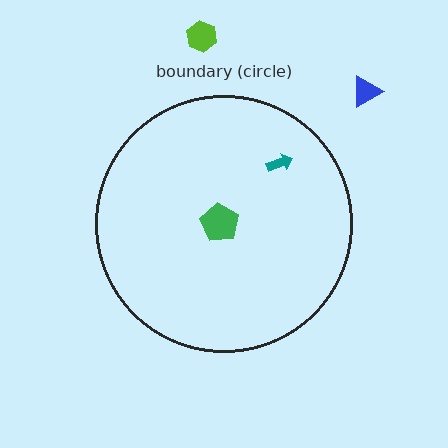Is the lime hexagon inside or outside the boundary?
Outside.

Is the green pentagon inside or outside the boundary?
Inside.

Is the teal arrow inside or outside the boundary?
Inside.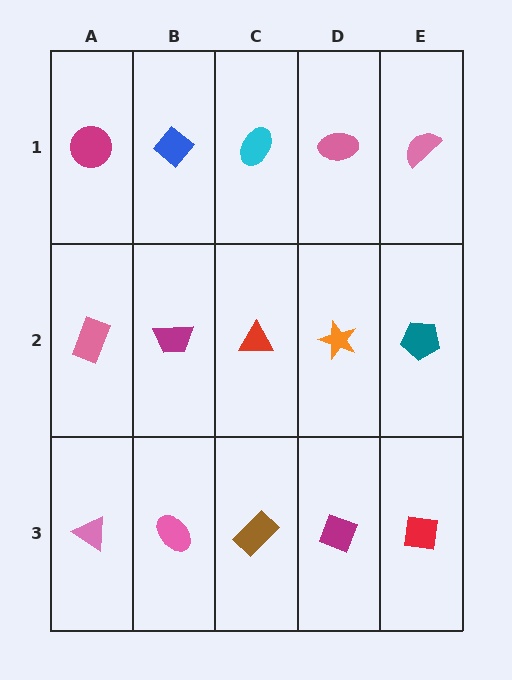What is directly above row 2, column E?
A pink semicircle.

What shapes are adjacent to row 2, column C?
A cyan ellipse (row 1, column C), a brown rectangle (row 3, column C), a magenta trapezoid (row 2, column B), an orange star (row 2, column D).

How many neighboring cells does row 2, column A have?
3.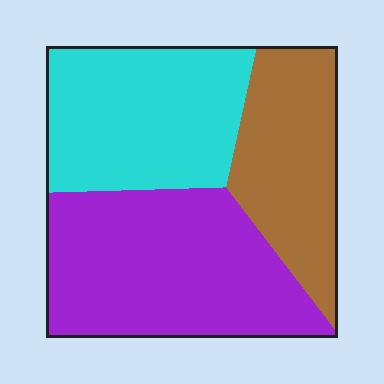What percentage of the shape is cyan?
Cyan takes up about one third (1/3) of the shape.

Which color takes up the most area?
Purple, at roughly 40%.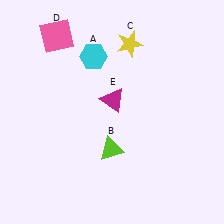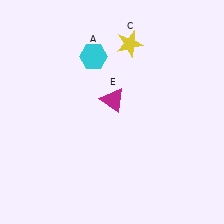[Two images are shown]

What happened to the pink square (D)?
The pink square (D) was removed in Image 2. It was in the top-left area of Image 1.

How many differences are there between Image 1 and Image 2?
There are 2 differences between the two images.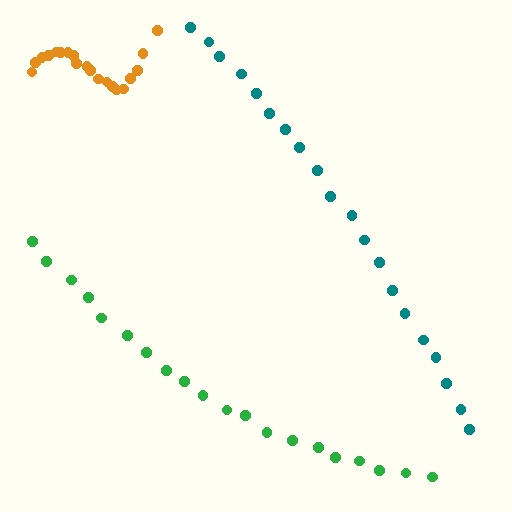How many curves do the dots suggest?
There are 3 distinct paths.